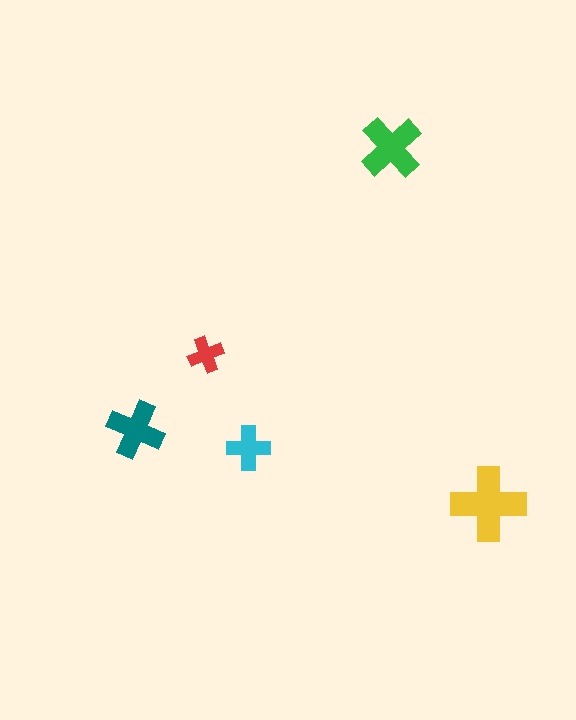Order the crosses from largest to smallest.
the yellow one, the green one, the teal one, the cyan one, the red one.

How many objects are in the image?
There are 5 objects in the image.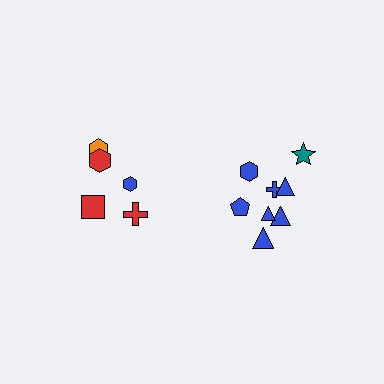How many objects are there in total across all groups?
There are 13 objects.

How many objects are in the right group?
There are 8 objects.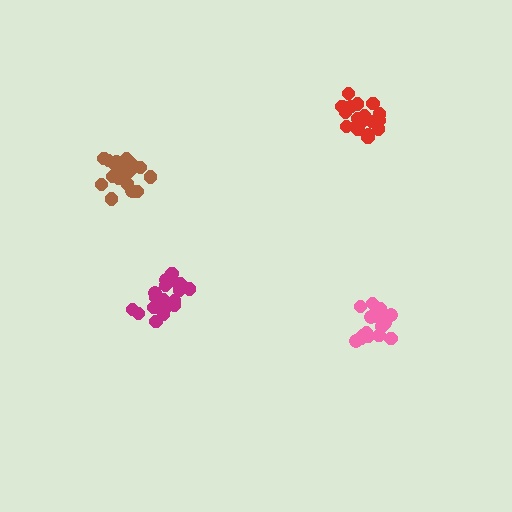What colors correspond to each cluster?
The clusters are colored: brown, pink, magenta, red.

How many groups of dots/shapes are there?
There are 4 groups.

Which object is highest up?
The red cluster is topmost.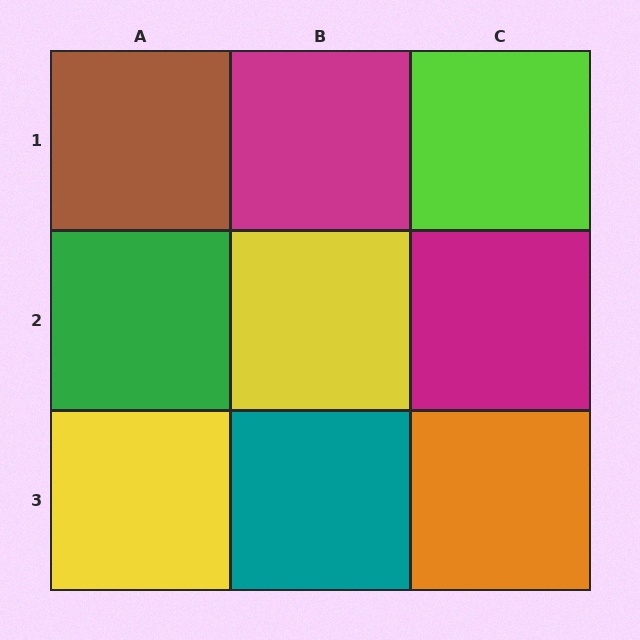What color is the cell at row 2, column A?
Green.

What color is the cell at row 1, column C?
Lime.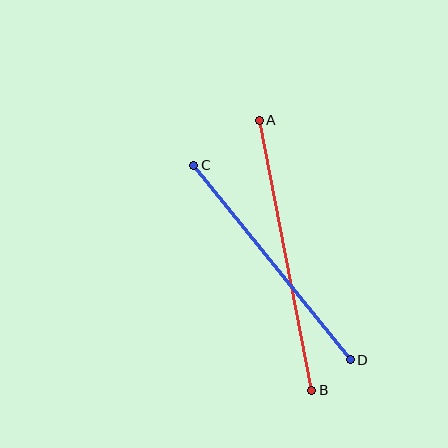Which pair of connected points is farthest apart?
Points A and B are farthest apart.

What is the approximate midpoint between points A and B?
The midpoint is at approximately (285, 255) pixels.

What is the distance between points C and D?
The distance is approximately 250 pixels.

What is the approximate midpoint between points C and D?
The midpoint is at approximately (272, 263) pixels.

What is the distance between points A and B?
The distance is approximately 275 pixels.